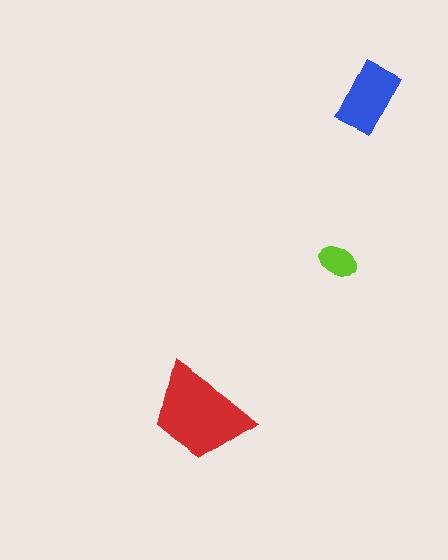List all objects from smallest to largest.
The lime ellipse, the blue rectangle, the red trapezoid.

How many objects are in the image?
There are 3 objects in the image.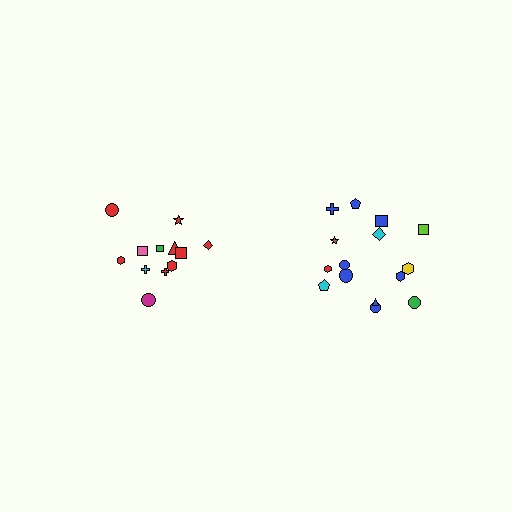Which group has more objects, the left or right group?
The right group.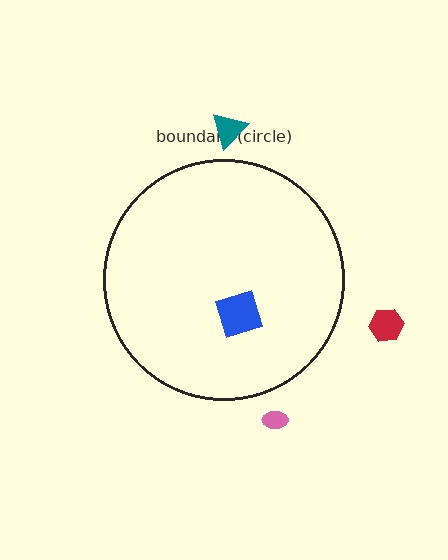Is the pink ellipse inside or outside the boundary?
Outside.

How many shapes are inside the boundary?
1 inside, 3 outside.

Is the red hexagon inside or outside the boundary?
Outside.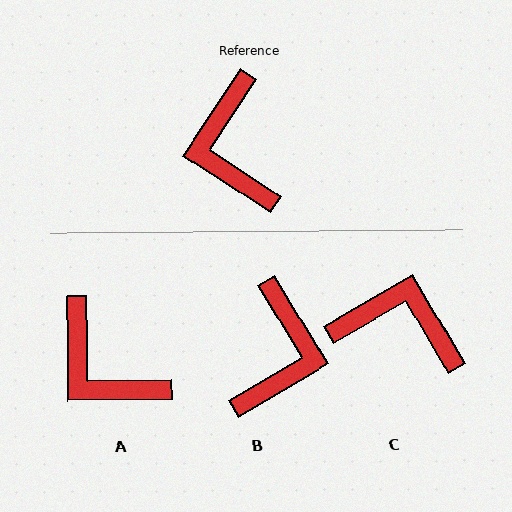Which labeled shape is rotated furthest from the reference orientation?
B, about 154 degrees away.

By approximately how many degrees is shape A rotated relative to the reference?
Approximately 34 degrees counter-clockwise.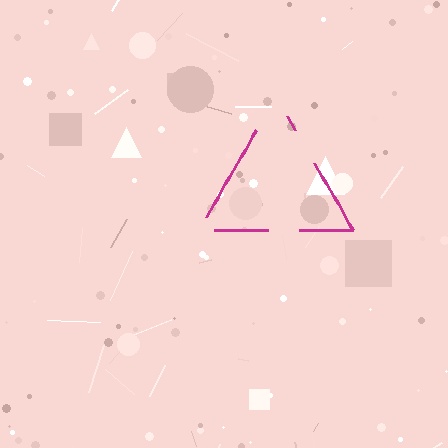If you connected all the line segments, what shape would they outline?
They would outline a triangle.